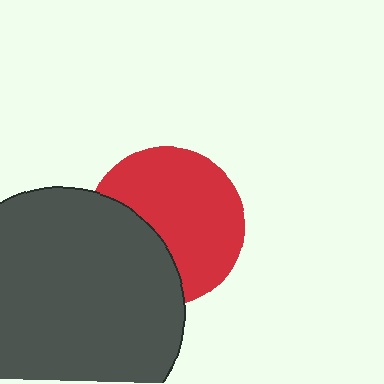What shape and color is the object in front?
The object in front is a dark gray circle.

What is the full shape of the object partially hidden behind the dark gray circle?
The partially hidden object is a red circle.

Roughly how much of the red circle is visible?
Most of it is visible (roughly 65%).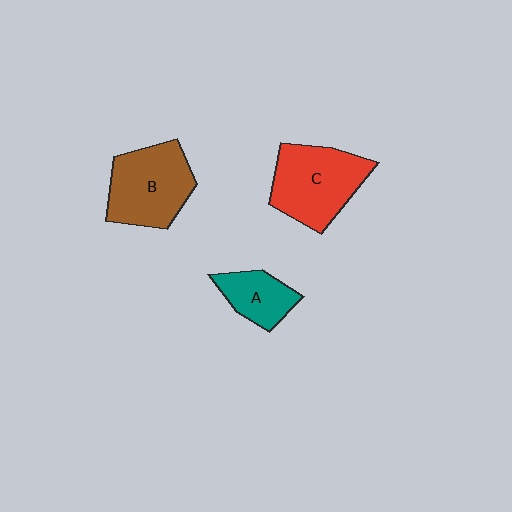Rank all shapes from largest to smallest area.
From largest to smallest: C (red), B (brown), A (teal).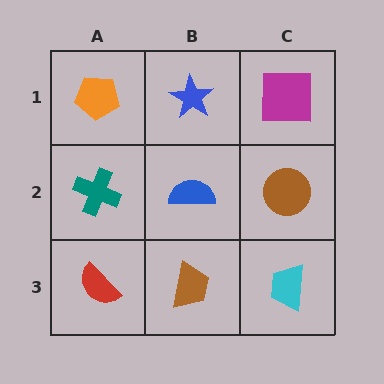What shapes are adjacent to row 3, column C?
A brown circle (row 2, column C), a brown trapezoid (row 3, column B).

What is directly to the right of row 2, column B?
A brown circle.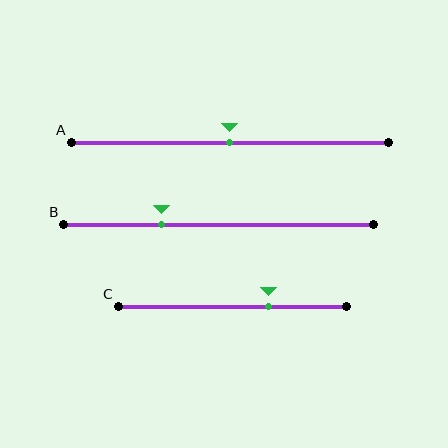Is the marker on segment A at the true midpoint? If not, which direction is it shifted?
Yes, the marker on segment A is at the true midpoint.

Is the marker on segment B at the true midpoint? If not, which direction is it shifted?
No, the marker on segment B is shifted to the left by about 18% of the segment length.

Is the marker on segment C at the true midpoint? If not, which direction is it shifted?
No, the marker on segment C is shifted to the right by about 16% of the segment length.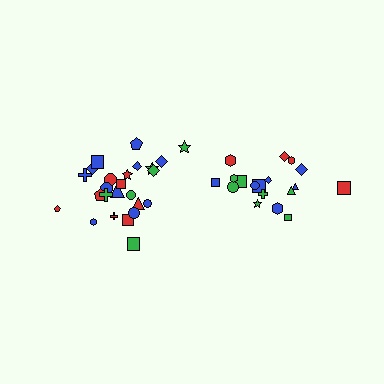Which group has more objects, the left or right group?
The left group.